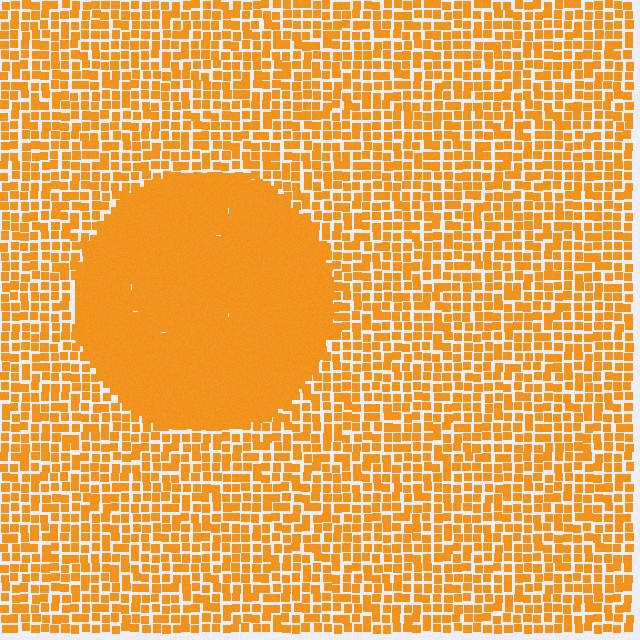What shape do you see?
I see a circle.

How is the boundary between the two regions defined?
The boundary is defined by a change in element density (approximately 2.1x ratio). All elements are the same color, size, and shape.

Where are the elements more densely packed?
The elements are more densely packed inside the circle boundary.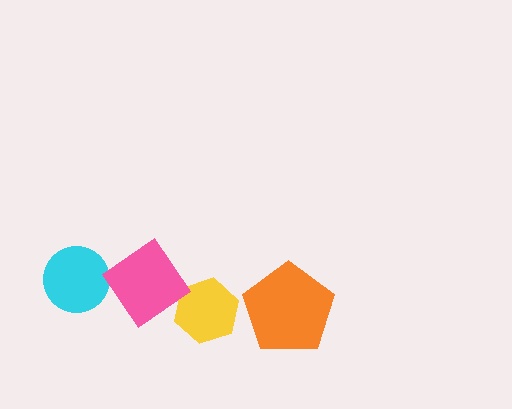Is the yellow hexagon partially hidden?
Yes, it is partially covered by another shape.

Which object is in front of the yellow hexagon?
The pink diamond is in front of the yellow hexagon.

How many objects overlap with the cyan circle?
1 object overlaps with the cyan circle.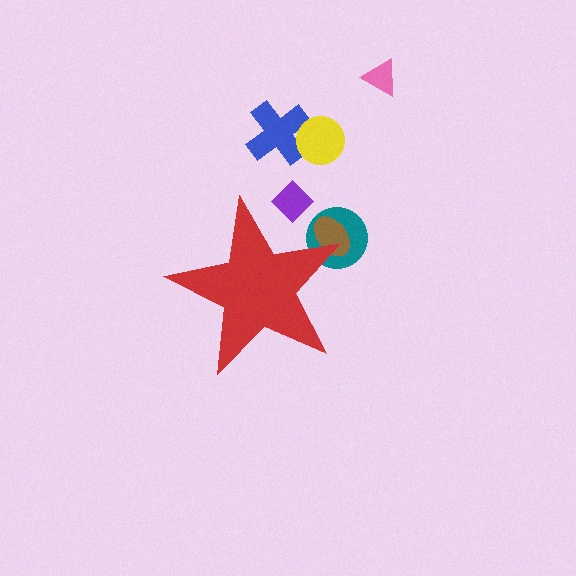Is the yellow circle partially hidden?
No, the yellow circle is fully visible.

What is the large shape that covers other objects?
A red star.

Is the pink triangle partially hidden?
No, the pink triangle is fully visible.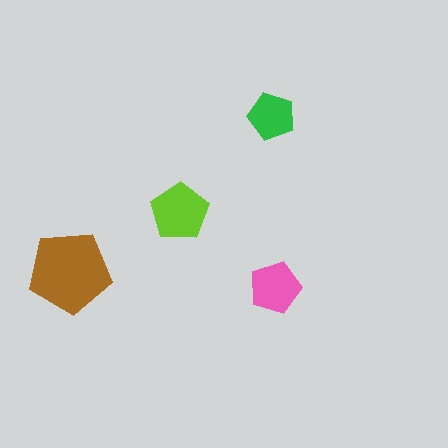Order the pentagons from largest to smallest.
the brown one, the lime one, the pink one, the green one.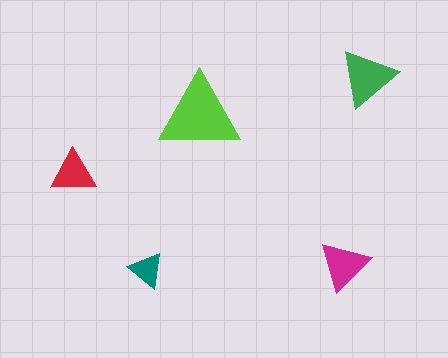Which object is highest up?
The green triangle is topmost.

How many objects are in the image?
There are 5 objects in the image.